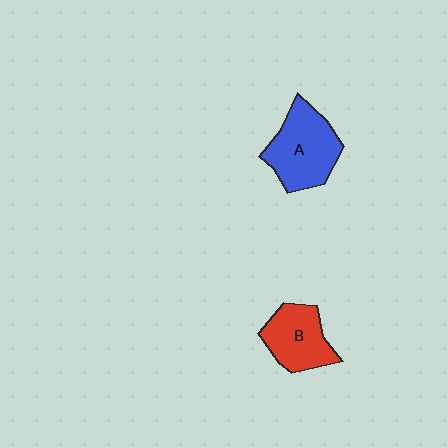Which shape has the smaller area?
Shape B (red).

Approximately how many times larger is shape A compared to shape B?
Approximately 1.3 times.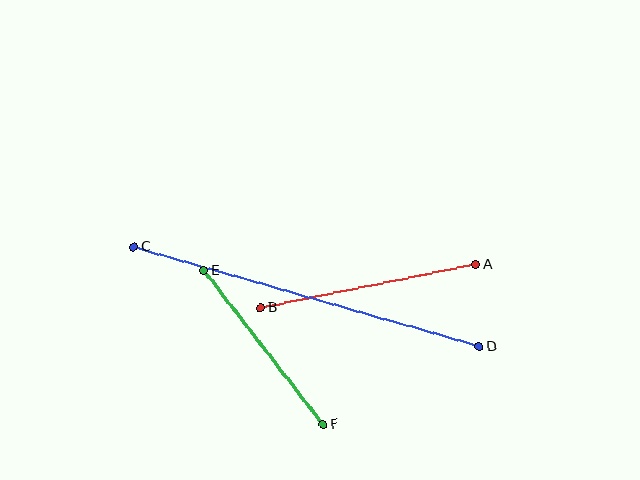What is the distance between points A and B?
The distance is approximately 220 pixels.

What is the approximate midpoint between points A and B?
The midpoint is at approximately (368, 286) pixels.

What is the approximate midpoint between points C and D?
The midpoint is at approximately (307, 297) pixels.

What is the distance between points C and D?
The distance is approximately 359 pixels.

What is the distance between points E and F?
The distance is approximately 194 pixels.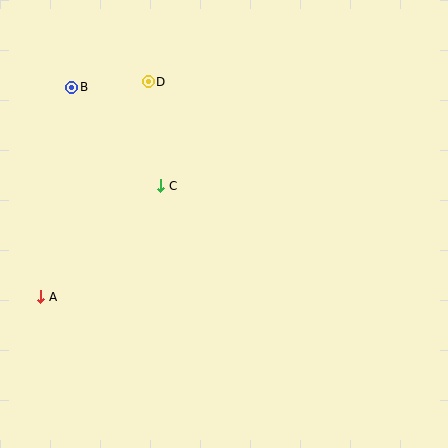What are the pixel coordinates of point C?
Point C is at (161, 186).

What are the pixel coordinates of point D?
Point D is at (148, 82).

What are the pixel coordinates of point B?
Point B is at (72, 87).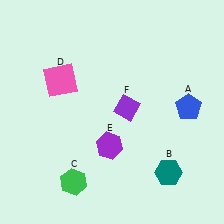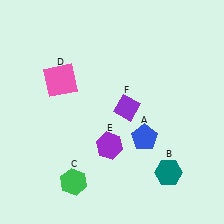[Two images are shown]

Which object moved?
The blue pentagon (A) moved left.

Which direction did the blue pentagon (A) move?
The blue pentagon (A) moved left.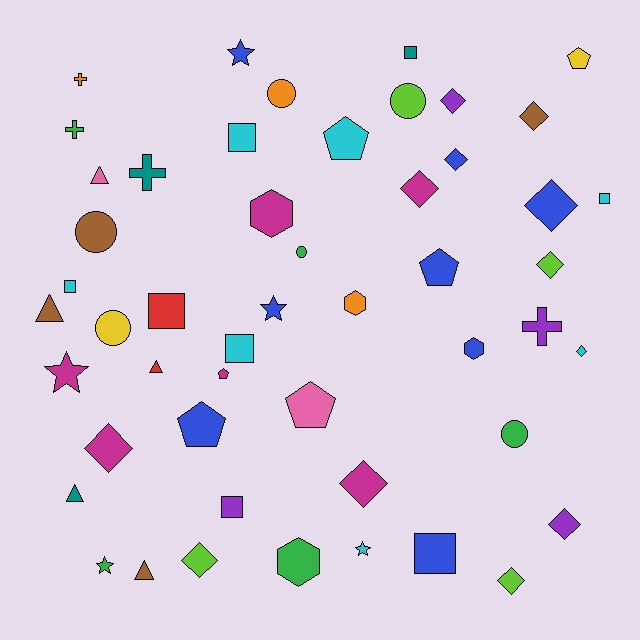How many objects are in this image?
There are 50 objects.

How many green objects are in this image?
There are 5 green objects.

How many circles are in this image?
There are 6 circles.